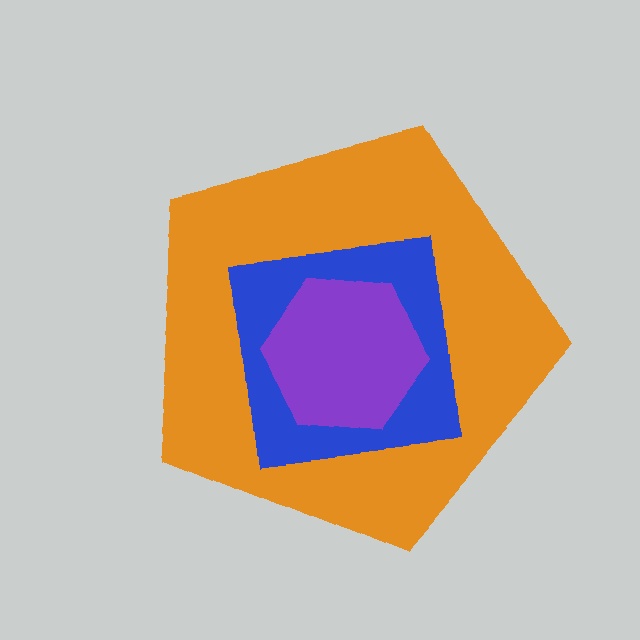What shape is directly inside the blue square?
The purple hexagon.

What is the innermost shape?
The purple hexagon.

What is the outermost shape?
The orange pentagon.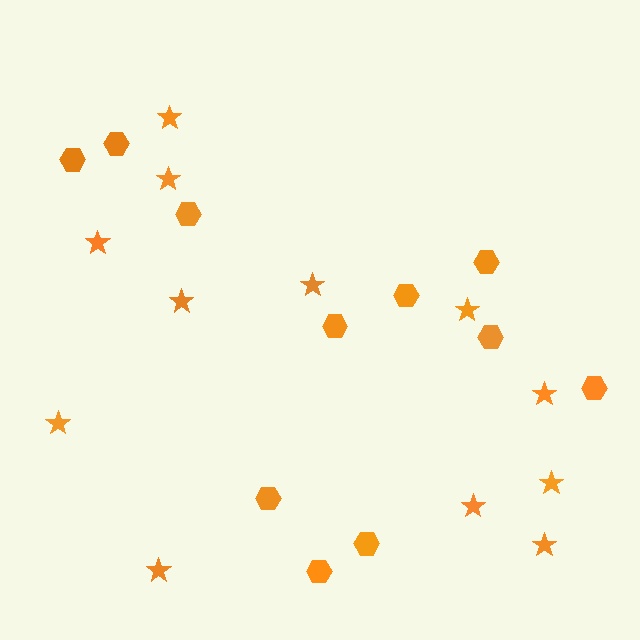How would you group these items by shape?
There are 2 groups: one group of stars (12) and one group of hexagons (11).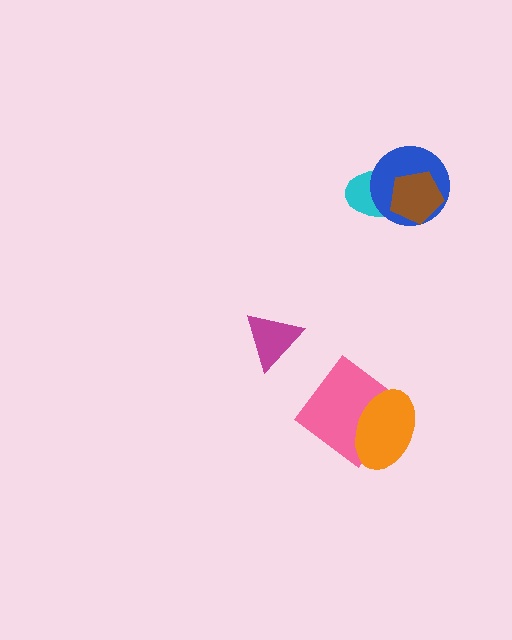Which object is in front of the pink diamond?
The orange ellipse is in front of the pink diamond.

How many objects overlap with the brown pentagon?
2 objects overlap with the brown pentagon.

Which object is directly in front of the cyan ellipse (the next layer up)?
The blue circle is directly in front of the cyan ellipse.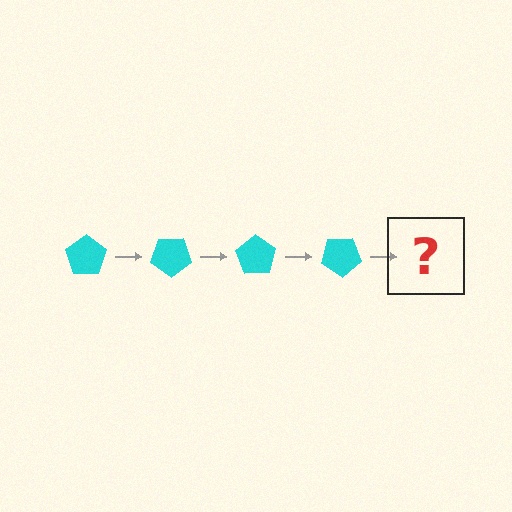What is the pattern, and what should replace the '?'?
The pattern is that the pentagon rotates 35 degrees each step. The '?' should be a cyan pentagon rotated 140 degrees.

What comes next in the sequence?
The next element should be a cyan pentagon rotated 140 degrees.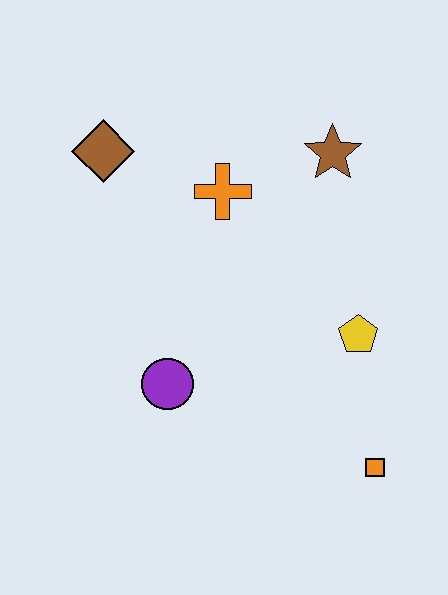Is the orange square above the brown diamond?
No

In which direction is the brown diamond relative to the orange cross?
The brown diamond is to the left of the orange cross.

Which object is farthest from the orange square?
The brown diamond is farthest from the orange square.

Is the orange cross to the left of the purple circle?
No